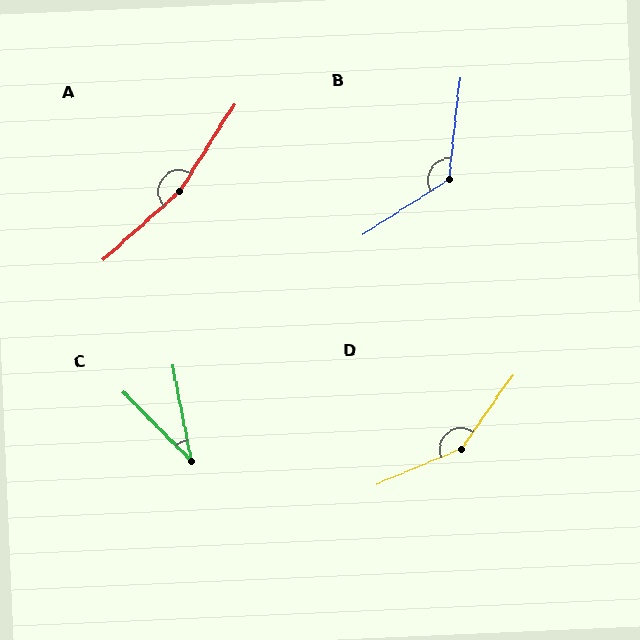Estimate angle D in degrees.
Approximately 148 degrees.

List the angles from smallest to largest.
C (34°), B (129°), D (148°), A (164°).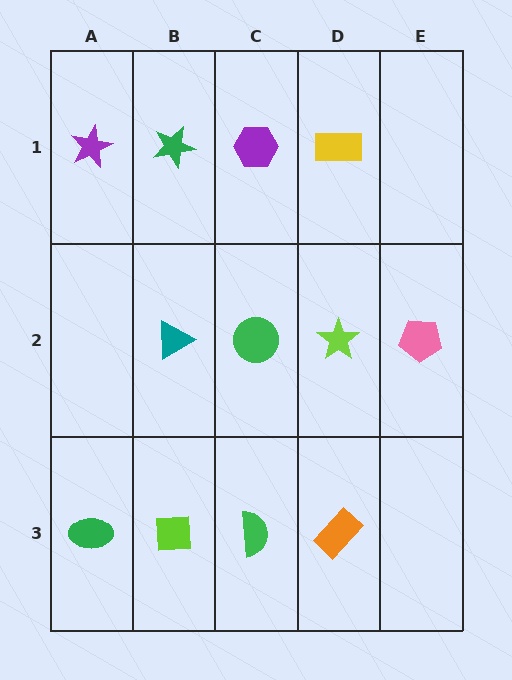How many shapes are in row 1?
4 shapes.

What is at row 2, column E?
A pink pentagon.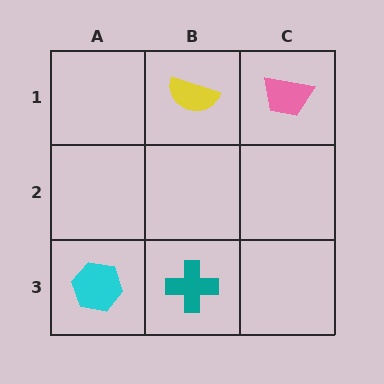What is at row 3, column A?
A cyan hexagon.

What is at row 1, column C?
A pink trapezoid.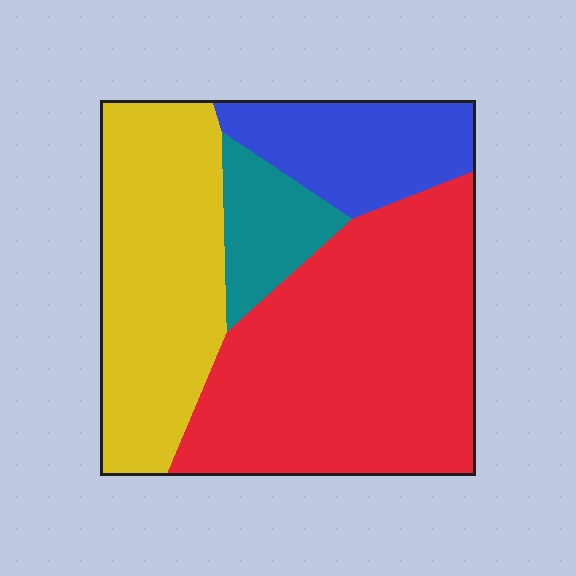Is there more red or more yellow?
Red.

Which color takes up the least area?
Teal, at roughly 10%.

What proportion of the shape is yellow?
Yellow takes up between a sixth and a third of the shape.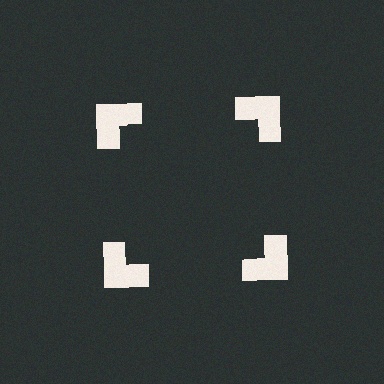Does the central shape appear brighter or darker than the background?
It typically appears slightly darker than the background, even though no actual brightness change is drawn.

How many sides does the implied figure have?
4 sides.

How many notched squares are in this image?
There are 4 — one at each vertex of the illusory square.